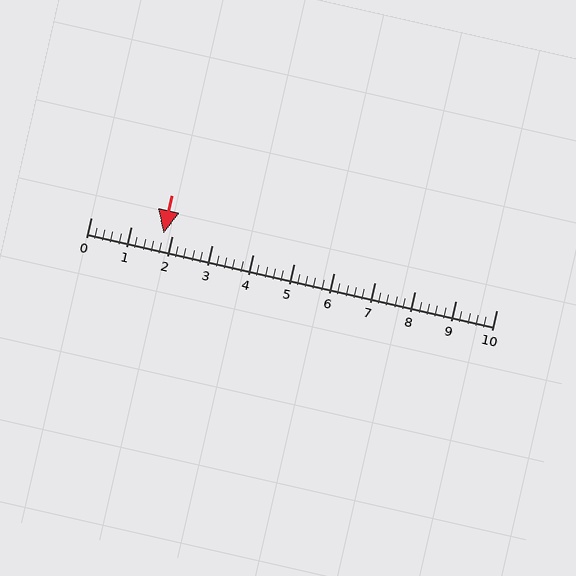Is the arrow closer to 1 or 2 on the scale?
The arrow is closer to 2.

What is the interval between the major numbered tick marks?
The major tick marks are spaced 1 units apart.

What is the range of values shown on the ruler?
The ruler shows values from 0 to 10.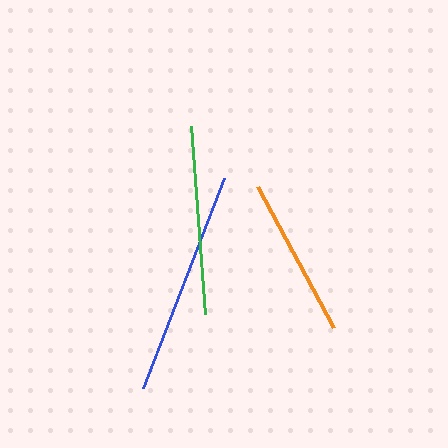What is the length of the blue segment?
The blue segment is approximately 225 pixels long.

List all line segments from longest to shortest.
From longest to shortest: blue, green, orange.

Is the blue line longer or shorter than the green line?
The blue line is longer than the green line.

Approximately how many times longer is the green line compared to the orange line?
The green line is approximately 1.2 times the length of the orange line.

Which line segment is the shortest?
The orange line is the shortest at approximately 160 pixels.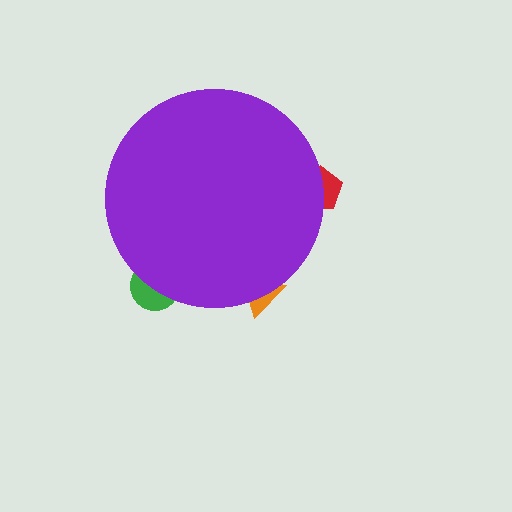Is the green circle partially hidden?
Yes, the green circle is partially hidden behind the purple circle.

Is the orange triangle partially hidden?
Yes, the orange triangle is partially hidden behind the purple circle.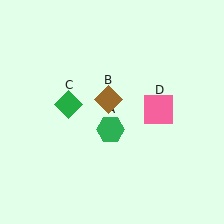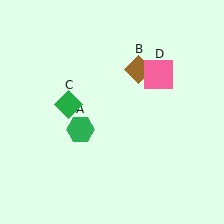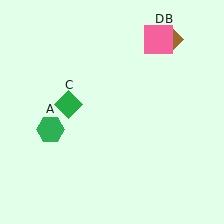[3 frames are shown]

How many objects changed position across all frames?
3 objects changed position: green hexagon (object A), brown diamond (object B), pink square (object D).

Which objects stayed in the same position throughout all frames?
Green diamond (object C) remained stationary.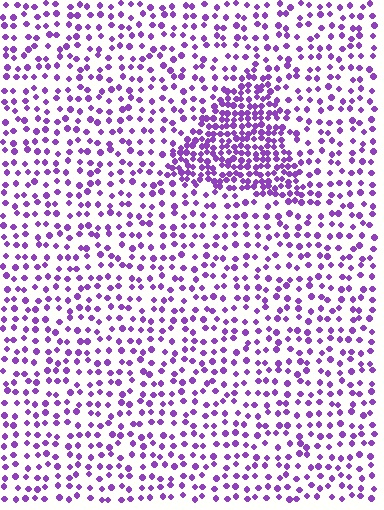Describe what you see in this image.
The image contains small purple elements arranged at two different densities. A triangle-shaped region is visible where the elements are more densely packed than the surrounding area.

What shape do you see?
I see a triangle.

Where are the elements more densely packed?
The elements are more densely packed inside the triangle boundary.